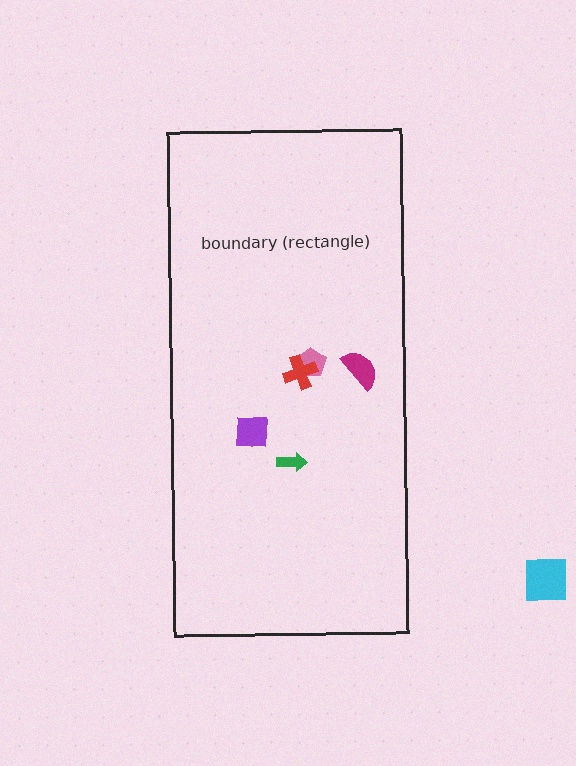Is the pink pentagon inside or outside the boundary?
Inside.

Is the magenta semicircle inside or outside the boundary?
Inside.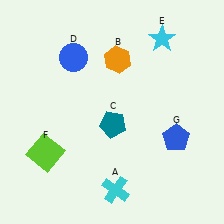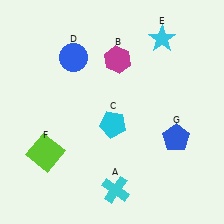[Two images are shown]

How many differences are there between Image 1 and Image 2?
There are 2 differences between the two images.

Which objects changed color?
B changed from orange to magenta. C changed from teal to cyan.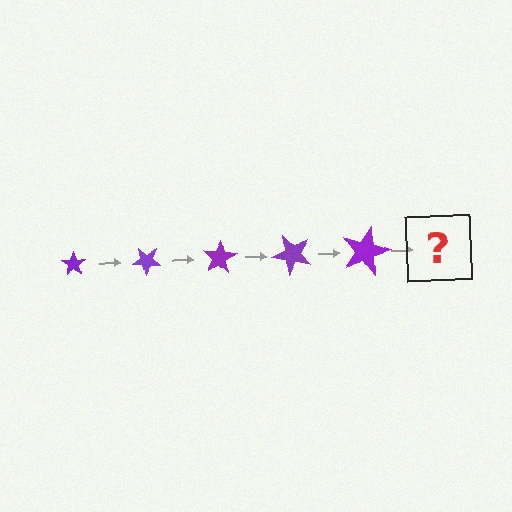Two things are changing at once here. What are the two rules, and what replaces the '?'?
The two rules are that the star grows larger each step and it rotates 40 degrees each step. The '?' should be a star, larger than the previous one and rotated 200 degrees from the start.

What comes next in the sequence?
The next element should be a star, larger than the previous one and rotated 200 degrees from the start.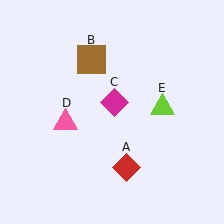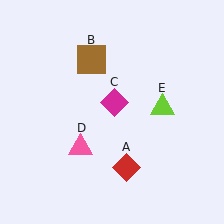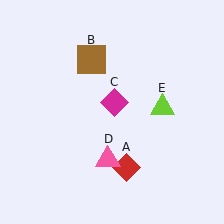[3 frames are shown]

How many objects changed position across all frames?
1 object changed position: pink triangle (object D).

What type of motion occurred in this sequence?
The pink triangle (object D) rotated counterclockwise around the center of the scene.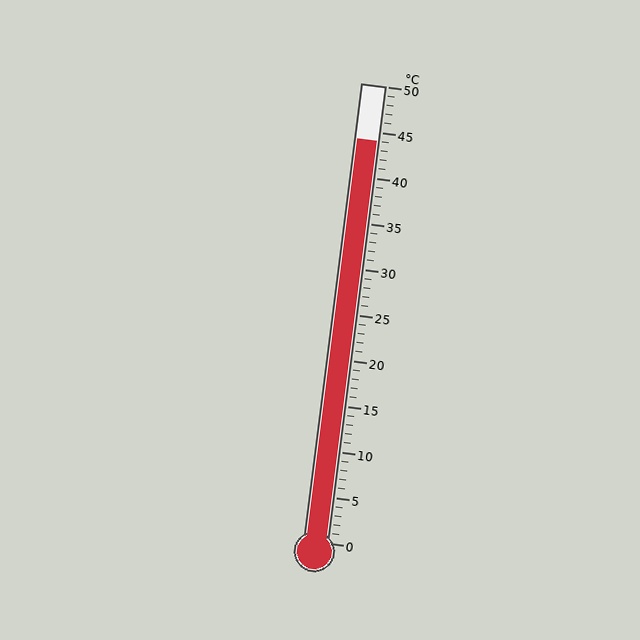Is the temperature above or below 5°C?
The temperature is above 5°C.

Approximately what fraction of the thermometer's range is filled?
The thermometer is filled to approximately 90% of its range.